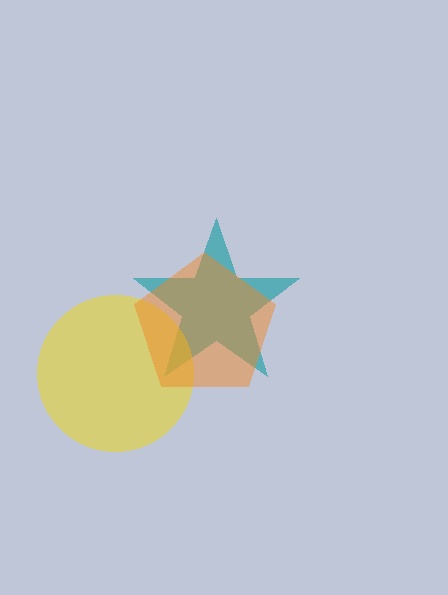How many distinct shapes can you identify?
There are 3 distinct shapes: a teal star, a yellow circle, an orange pentagon.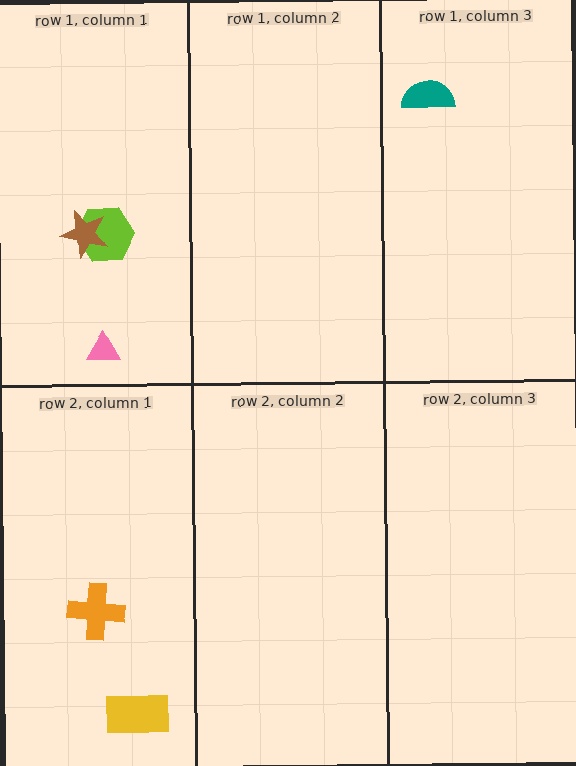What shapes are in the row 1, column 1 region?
The lime hexagon, the pink triangle, the brown star.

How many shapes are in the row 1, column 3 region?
1.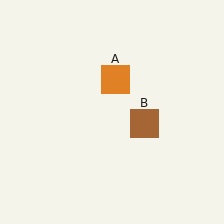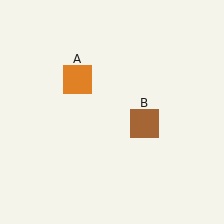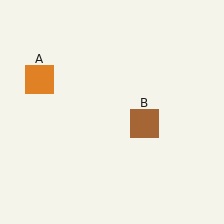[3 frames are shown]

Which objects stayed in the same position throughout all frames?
Brown square (object B) remained stationary.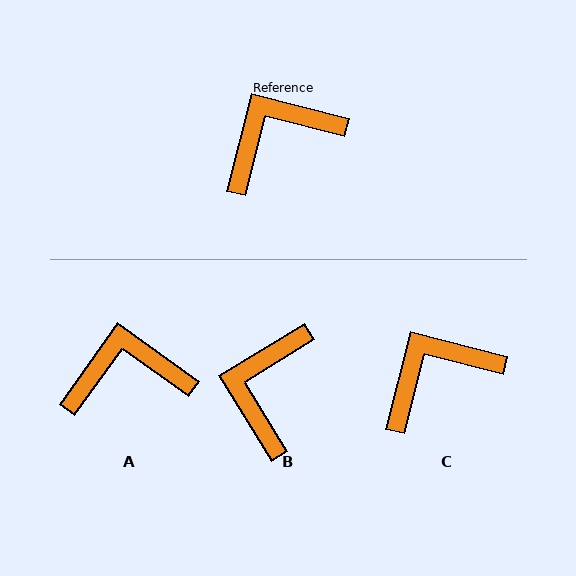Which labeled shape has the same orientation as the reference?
C.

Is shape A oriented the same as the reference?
No, it is off by about 22 degrees.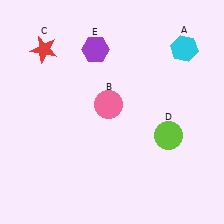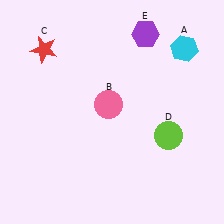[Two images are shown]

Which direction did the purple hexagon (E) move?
The purple hexagon (E) moved right.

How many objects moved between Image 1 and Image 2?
1 object moved between the two images.